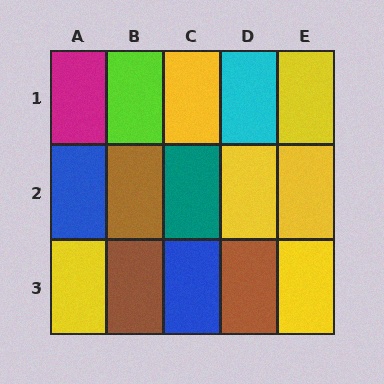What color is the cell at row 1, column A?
Magenta.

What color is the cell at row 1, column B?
Lime.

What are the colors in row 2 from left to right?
Blue, brown, teal, yellow, yellow.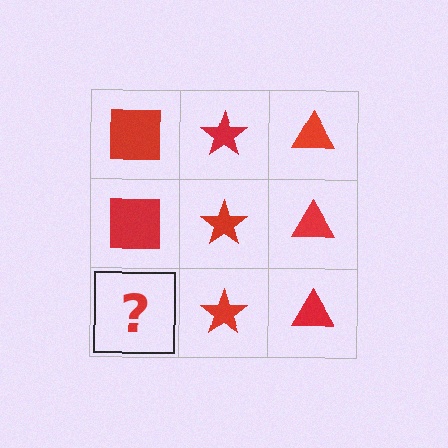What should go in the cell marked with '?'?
The missing cell should contain a red square.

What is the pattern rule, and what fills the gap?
The rule is that each column has a consistent shape. The gap should be filled with a red square.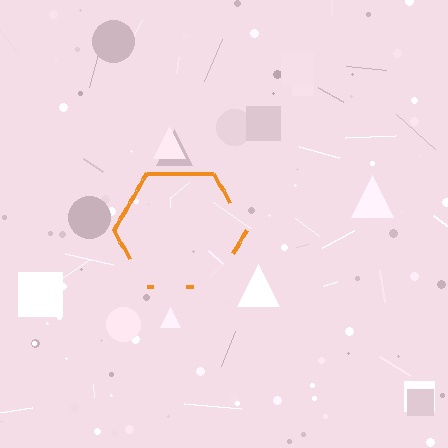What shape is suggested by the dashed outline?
The dashed outline suggests a hexagon.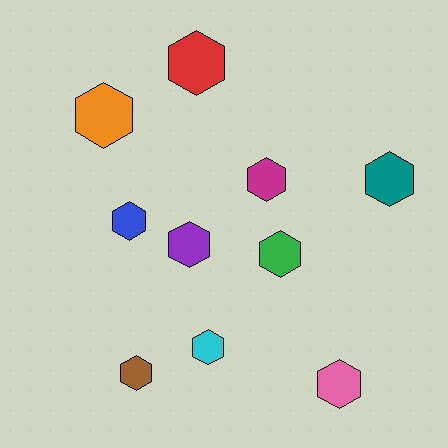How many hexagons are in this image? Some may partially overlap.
There are 10 hexagons.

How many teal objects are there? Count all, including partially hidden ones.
There is 1 teal object.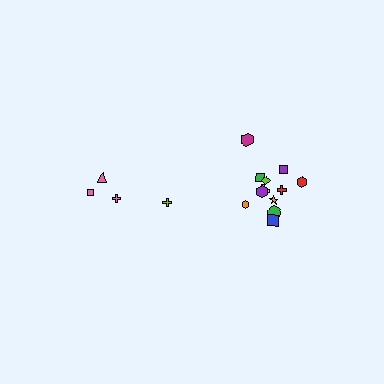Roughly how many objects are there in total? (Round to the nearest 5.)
Roughly 15 objects in total.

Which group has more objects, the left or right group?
The right group.